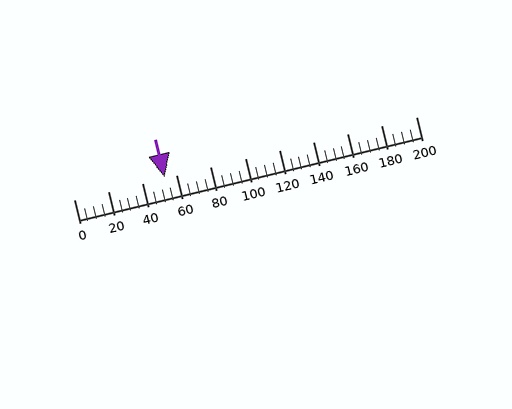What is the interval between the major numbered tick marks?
The major tick marks are spaced 20 units apart.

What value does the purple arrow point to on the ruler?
The purple arrow points to approximately 53.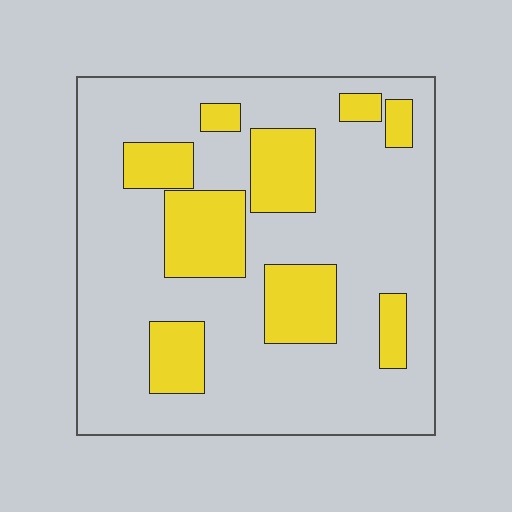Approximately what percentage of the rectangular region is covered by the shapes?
Approximately 25%.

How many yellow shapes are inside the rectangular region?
9.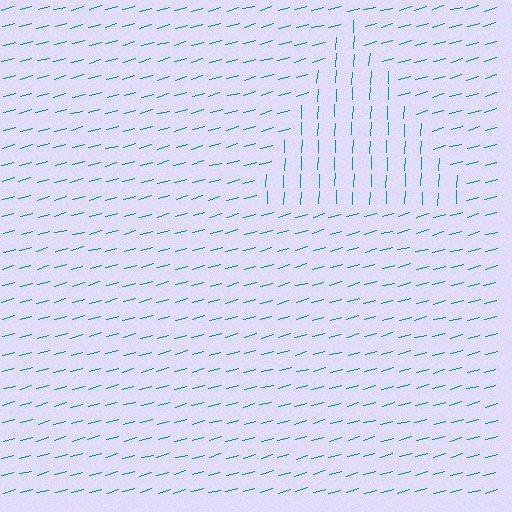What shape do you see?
I see a triangle.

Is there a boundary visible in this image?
Yes, there is a texture boundary formed by a change in line orientation.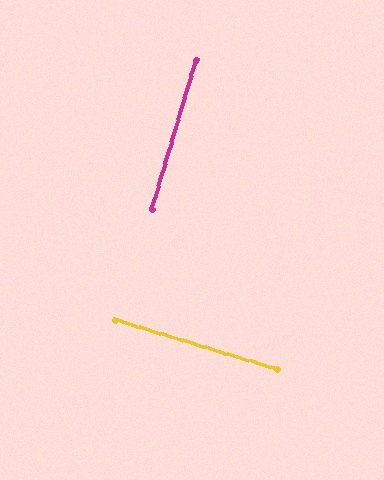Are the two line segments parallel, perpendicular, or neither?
Perpendicular — they meet at approximately 89°.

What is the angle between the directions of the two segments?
Approximately 89 degrees.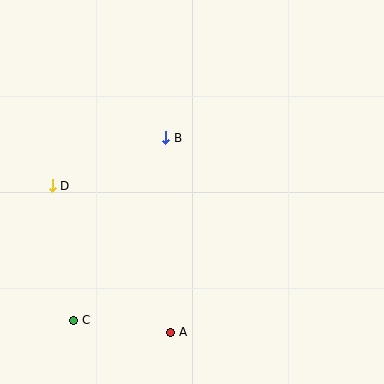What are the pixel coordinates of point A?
Point A is at (171, 332).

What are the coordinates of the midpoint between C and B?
The midpoint between C and B is at (120, 229).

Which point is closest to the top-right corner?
Point B is closest to the top-right corner.